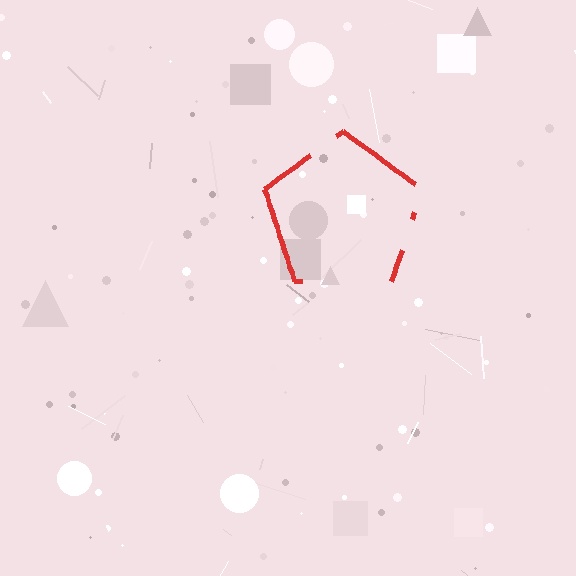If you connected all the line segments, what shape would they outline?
They would outline a pentagon.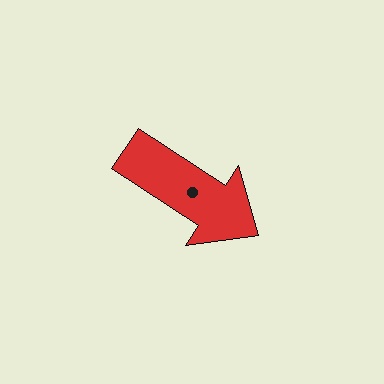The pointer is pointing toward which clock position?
Roughly 4 o'clock.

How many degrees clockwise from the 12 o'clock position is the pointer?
Approximately 123 degrees.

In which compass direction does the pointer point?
Southeast.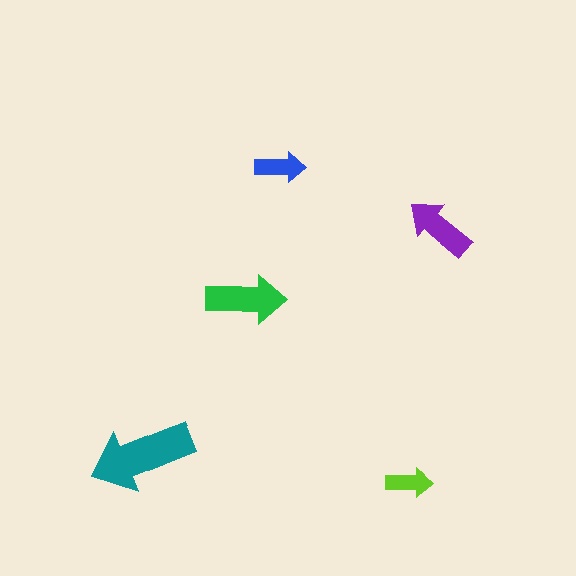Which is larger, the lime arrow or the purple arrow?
The purple one.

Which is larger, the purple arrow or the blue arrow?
The purple one.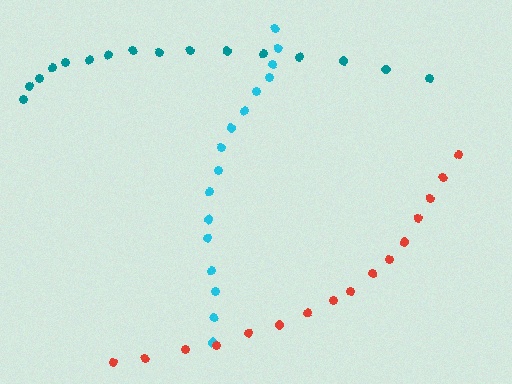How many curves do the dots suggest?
There are 3 distinct paths.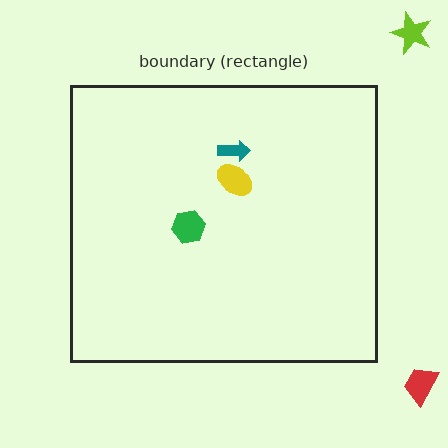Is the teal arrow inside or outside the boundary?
Inside.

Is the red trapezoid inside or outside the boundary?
Outside.